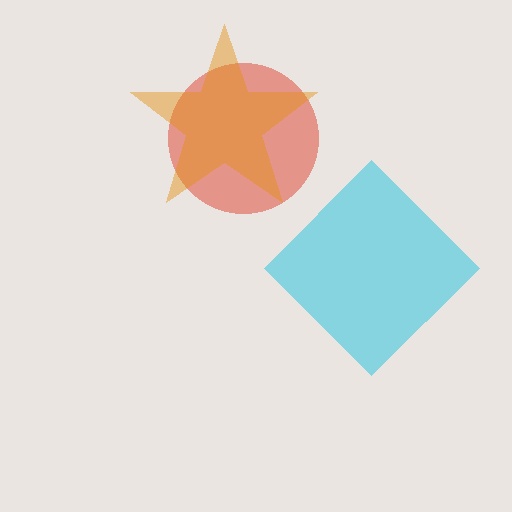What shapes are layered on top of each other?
The layered shapes are: a cyan diamond, a red circle, an orange star.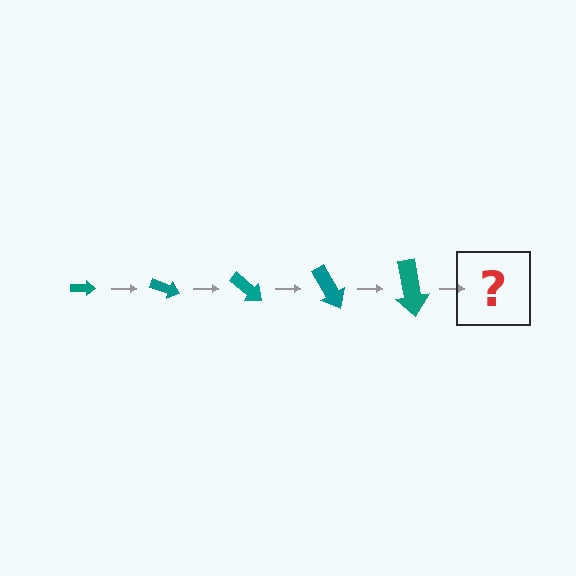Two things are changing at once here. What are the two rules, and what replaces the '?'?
The two rules are that the arrow grows larger each step and it rotates 20 degrees each step. The '?' should be an arrow, larger than the previous one and rotated 100 degrees from the start.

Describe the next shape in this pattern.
It should be an arrow, larger than the previous one and rotated 100 degrees from the start.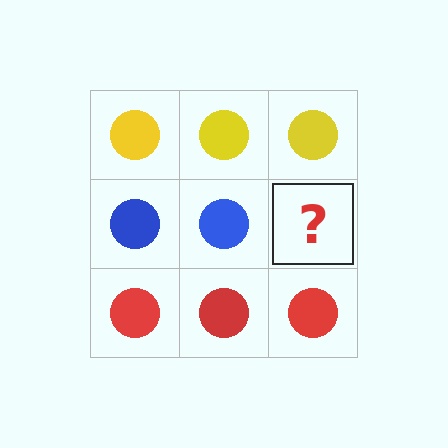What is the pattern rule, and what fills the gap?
The rule is that each row has a consistent color. The gap should be filled with a blue circle.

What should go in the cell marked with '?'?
The missing cell should contain a blue circle.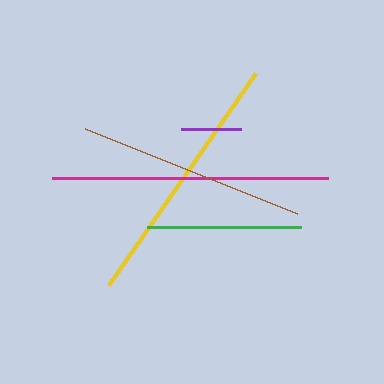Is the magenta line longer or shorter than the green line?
The magenta line is longer than the green line.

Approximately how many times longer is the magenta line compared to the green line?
The magenta line is approximately 1.8 times the length of the green line.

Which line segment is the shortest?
The purple line is the shortest at approximately 61 pixels.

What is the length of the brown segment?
The brown segment is approximately 229 pixels long.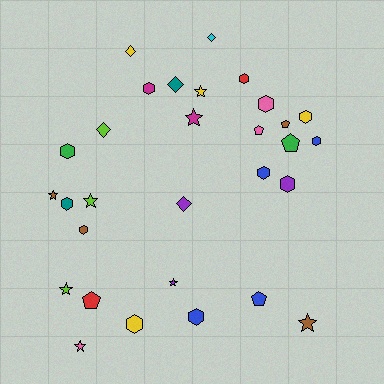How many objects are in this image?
There are 30 objects.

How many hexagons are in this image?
There are 12 hexagons.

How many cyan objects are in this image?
There is 1 cyan object.